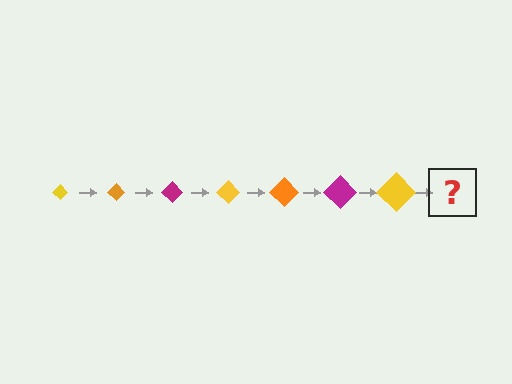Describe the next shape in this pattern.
It should be an orange diamond, larger than the previous one.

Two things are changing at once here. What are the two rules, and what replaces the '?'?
The two rules are that the diamond grows larger each step and the color cycles through yellow, orange, and magenta. The '?' should be an orange diamond, larger than the previous one.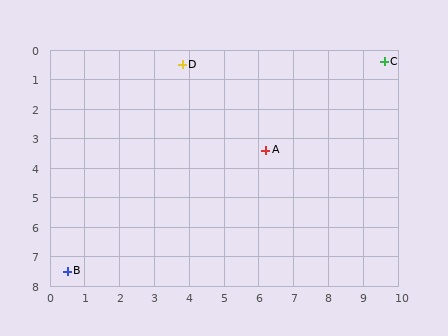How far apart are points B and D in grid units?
Points B and D are about 7.7 grid units apart.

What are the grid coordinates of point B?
Point B is at approximately (0.5, 7.5).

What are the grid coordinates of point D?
Point D is at approximately (3.8, 0.5).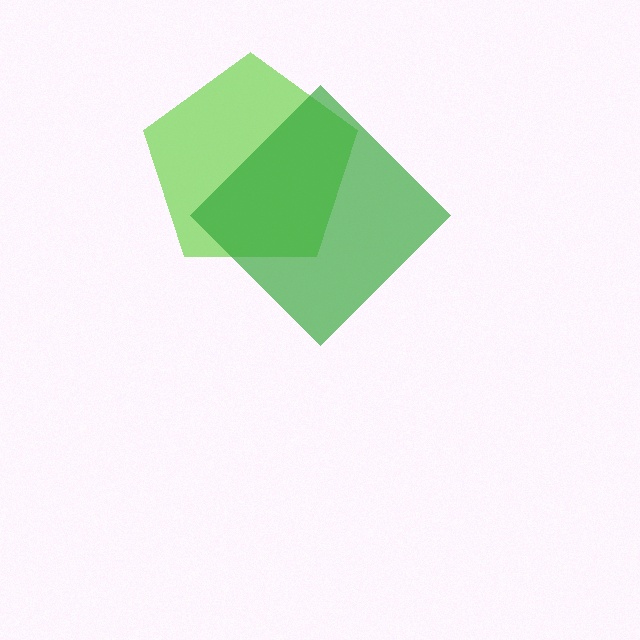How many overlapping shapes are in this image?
There are 2 overlapping shapes in the image.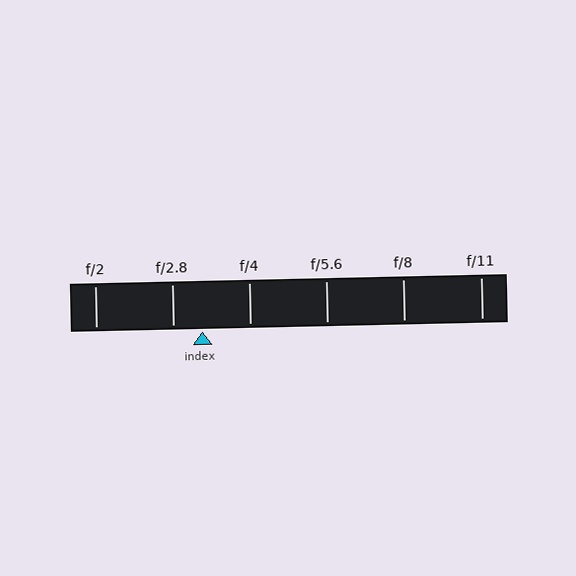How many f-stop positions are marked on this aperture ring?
There are 6 f-stop positions marked.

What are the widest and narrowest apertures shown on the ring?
The widest aperture shown is f/2 and the narrowest is f/11.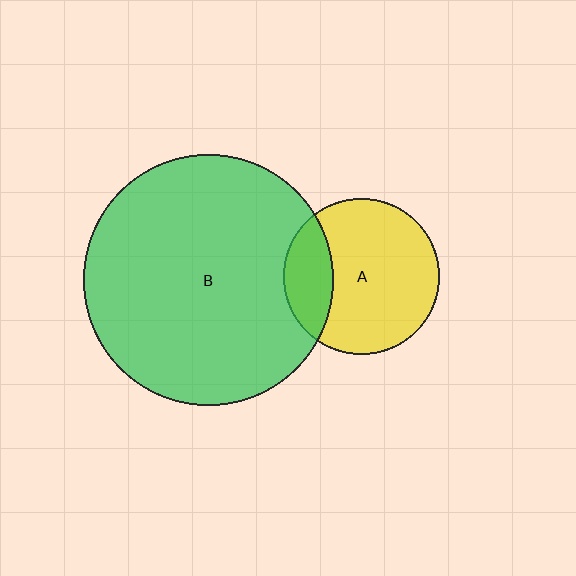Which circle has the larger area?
Circle B (green).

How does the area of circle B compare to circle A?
Approximately 2.6 times.